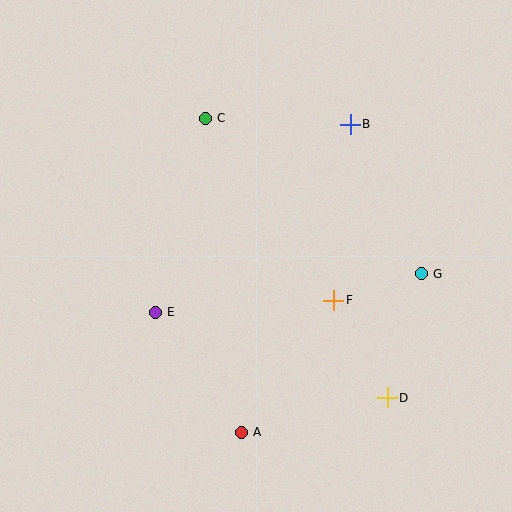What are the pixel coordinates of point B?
Point B is at (350, 124).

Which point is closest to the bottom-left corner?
Point E is closest to the bottom-left corner.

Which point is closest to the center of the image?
Point F at (334, 300) is closest to the center.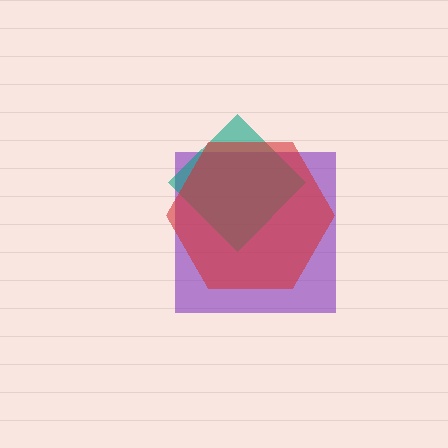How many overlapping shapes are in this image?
There are 3 overlapping shapes in the image.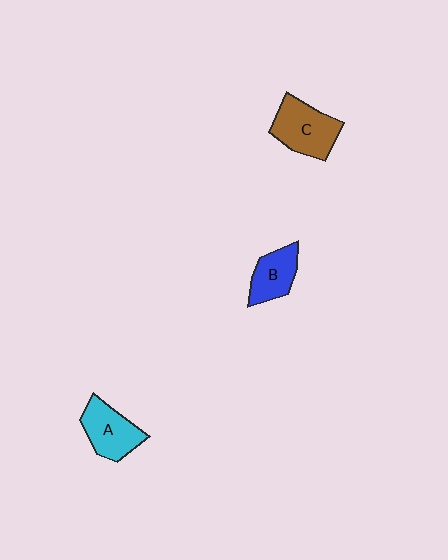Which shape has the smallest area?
Shape B (blue).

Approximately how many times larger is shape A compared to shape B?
Approximately 1.2 times.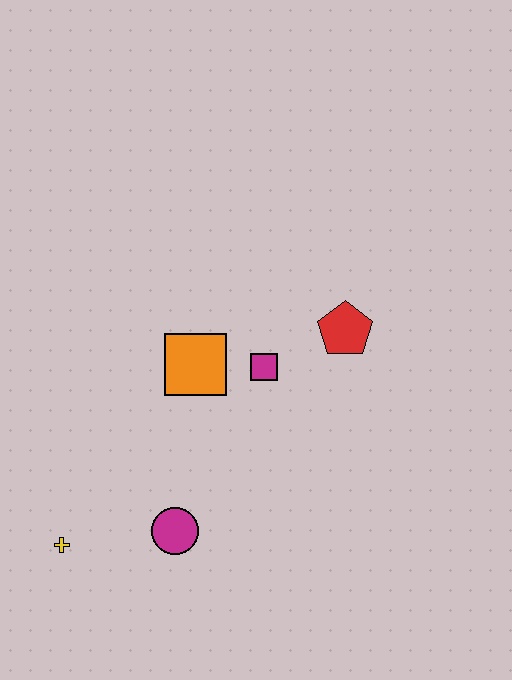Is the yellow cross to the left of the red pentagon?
Yes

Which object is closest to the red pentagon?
The magenta square is closest to the red pentagon.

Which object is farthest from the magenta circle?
The red pentagon is farthest from the magenta circle.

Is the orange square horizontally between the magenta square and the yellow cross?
Yes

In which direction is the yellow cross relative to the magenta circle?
The yellow cross is to the left of the magenta circle.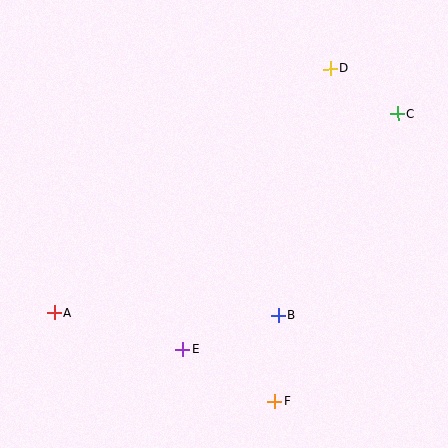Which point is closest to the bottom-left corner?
Point A is closest to the bottom-left corner.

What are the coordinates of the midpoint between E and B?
The midpoint between E and B is at (231, 332).